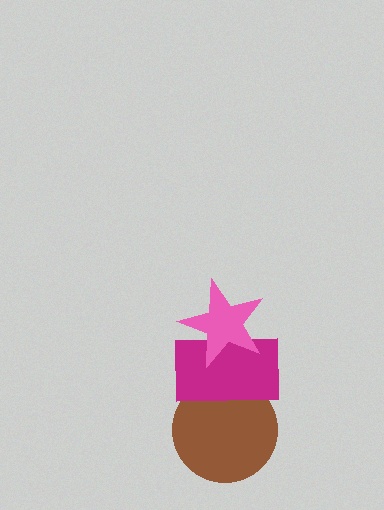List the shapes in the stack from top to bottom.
From top to bottom: the pink star, the magenta rectangle, the brown circle.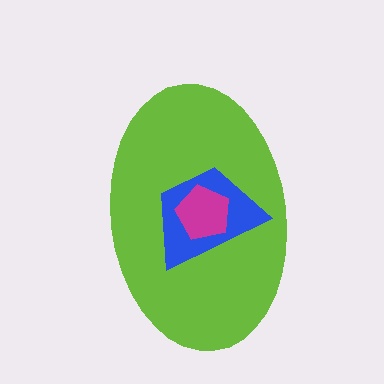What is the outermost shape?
The lime ellipse.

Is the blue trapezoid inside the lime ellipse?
Yes.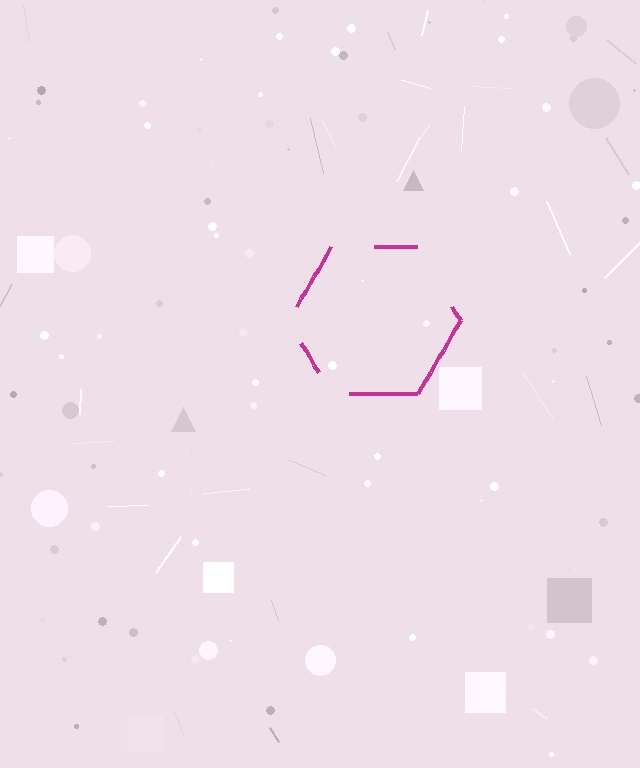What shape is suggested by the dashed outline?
The dashed outline suggests a hexagon.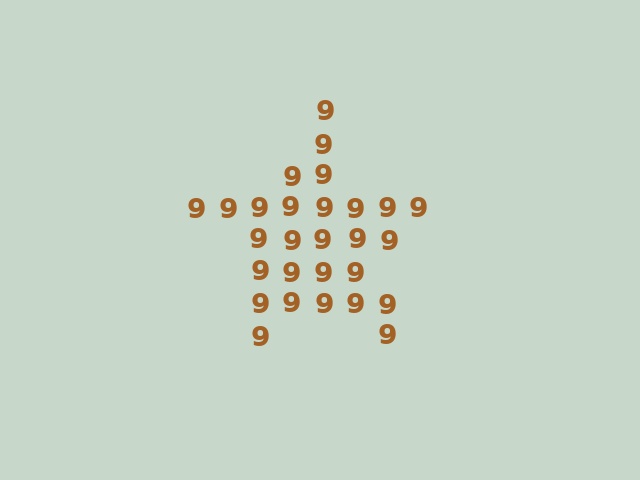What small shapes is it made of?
It is made of small digit 9's.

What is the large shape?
The large shape is a star.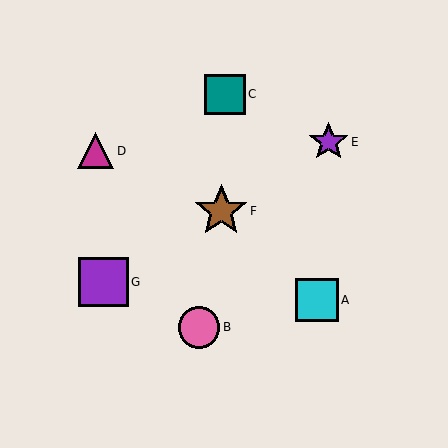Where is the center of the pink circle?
The center of the pink circle is at (199, 327).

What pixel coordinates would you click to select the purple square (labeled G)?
Click at (104, 282) to select the purple square G.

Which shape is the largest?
The brown star (labeled F) is the largest.